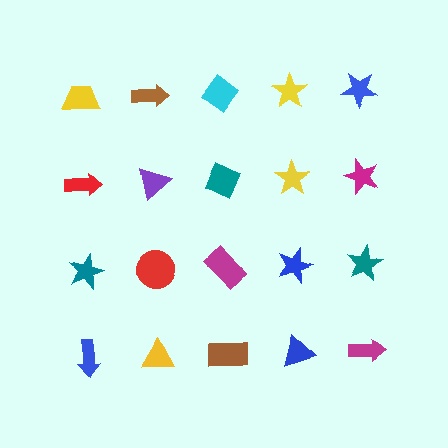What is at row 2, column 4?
A yellow star.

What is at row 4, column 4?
A blue triangle.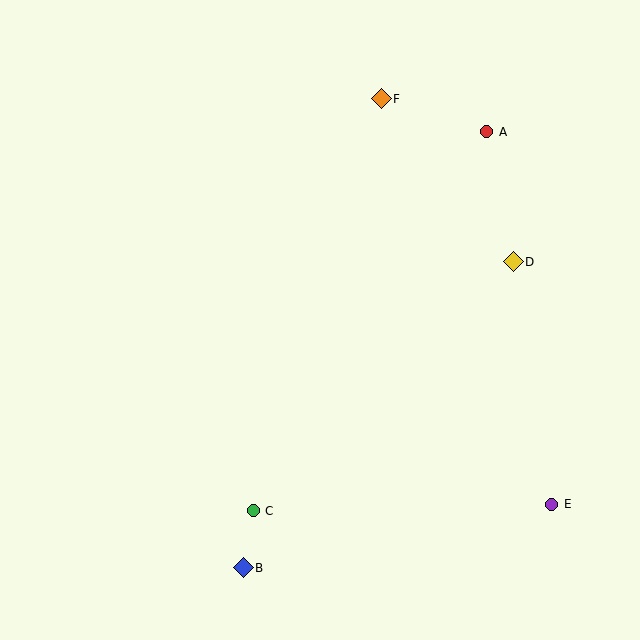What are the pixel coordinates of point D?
Point D is at (513, 262).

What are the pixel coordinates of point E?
Point E is at (552, 504).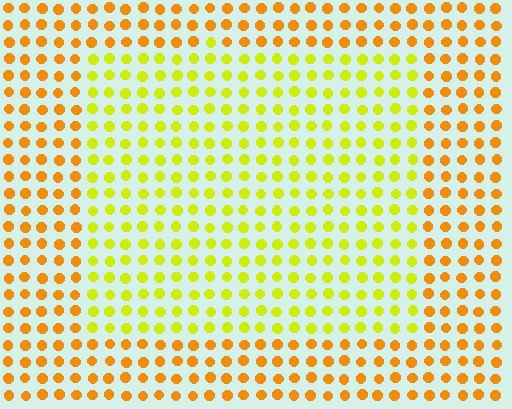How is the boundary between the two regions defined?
The boundary is defined purely by a slight shift in hue (about 35 degrees). Spacing, size, and orientation are identical on both sides.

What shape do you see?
I see a rectangle.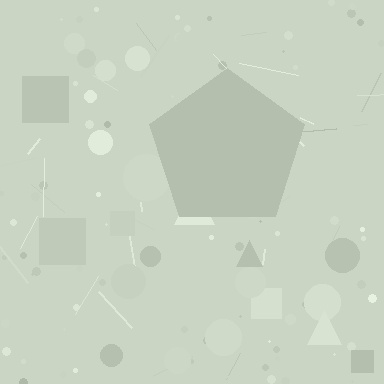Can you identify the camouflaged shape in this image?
The camouflaged shape is a pentagon.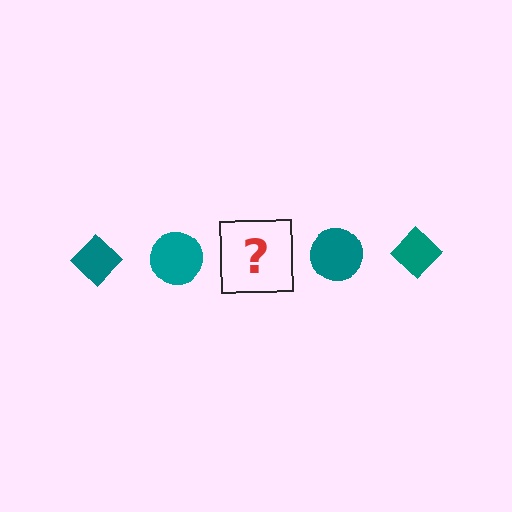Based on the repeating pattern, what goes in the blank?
The blank should be a teal diamond.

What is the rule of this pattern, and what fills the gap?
The rule is that the pattern cycles through diamond, circle shapes in teal. The gap should be filled with a teal diamond.